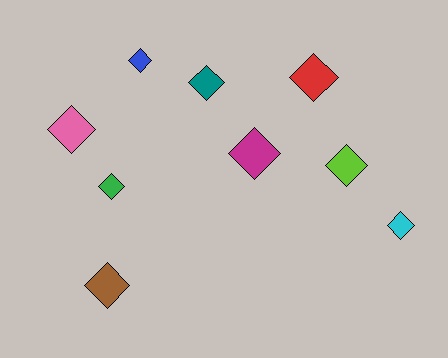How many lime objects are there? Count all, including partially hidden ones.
There is 1 lime object.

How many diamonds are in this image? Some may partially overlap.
There are 9 diamonds.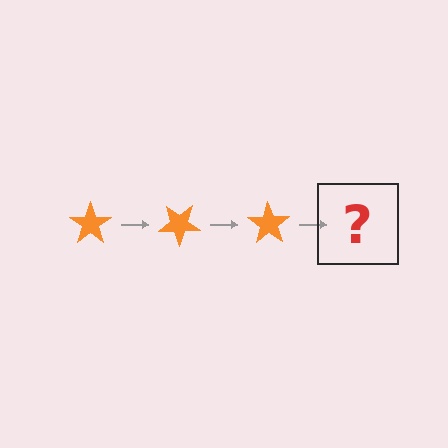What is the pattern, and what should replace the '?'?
The pattern is that the star rotates 35 degrees each step. The '?' should be an orange star rotated 105 degrees.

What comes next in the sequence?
The next element should be an orange star rotated 105 degrees.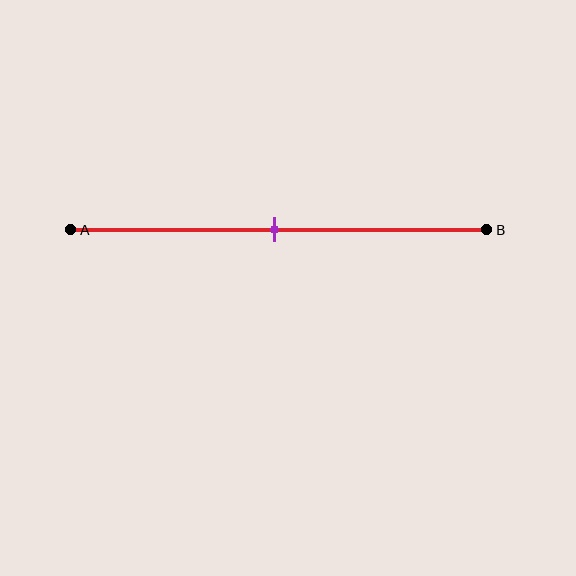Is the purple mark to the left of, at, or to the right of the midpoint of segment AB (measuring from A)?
The purple mark is approximately at the midpoint of segment AB.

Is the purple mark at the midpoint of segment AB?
Yes, the mark is approximately at the midpoint.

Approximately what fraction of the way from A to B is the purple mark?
The purple mark is approximately 50% of the way from A to B.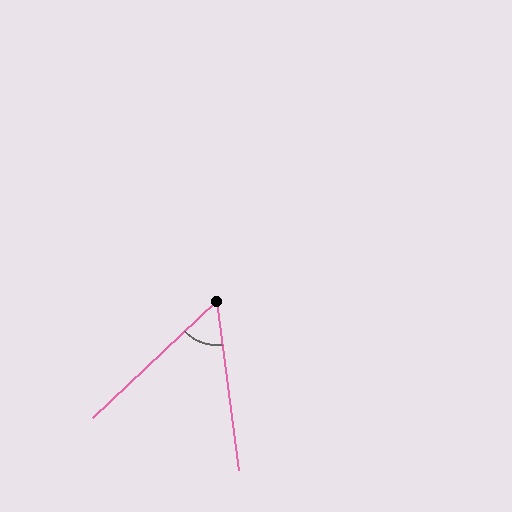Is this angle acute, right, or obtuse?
It is acute.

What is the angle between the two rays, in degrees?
Approximately 54 degrees.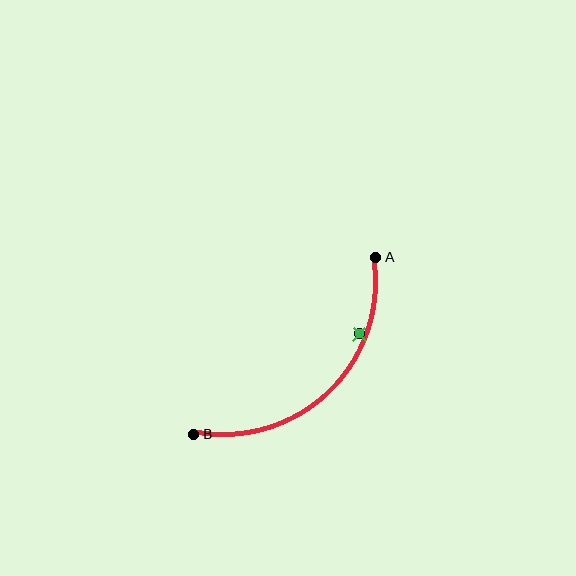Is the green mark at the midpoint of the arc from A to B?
No — the green mark does not lie on the arc at all. It sits slightly inside the curve.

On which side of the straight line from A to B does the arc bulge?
The arc bulges below and to the right of the straight line connecting A and B.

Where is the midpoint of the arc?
The arc midpoint is the point on the curve farthest from the straight line joining A and B. It sits below and to the right of that line.